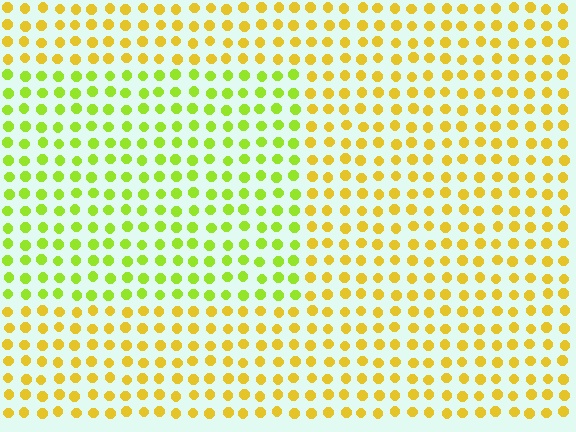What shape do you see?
I see a rectangle.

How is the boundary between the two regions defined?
The boundary is defined purely by a slight shift in hue (about 37 degrees). Spacing, size, and orientation are identical on both sides.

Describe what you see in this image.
The image is filled with small yellow elements in a uniform arrangement. A rectangle-shaped region is visible where the elements are tinted to a slightly different hue, forming a subtle color boundary.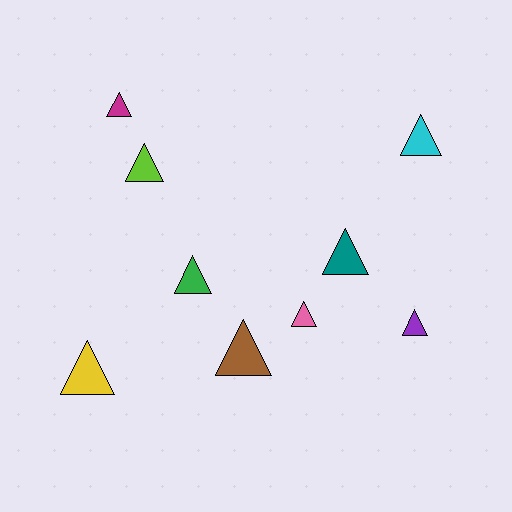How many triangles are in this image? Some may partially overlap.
There are 9 triangles.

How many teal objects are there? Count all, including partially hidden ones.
There is 1 teal object.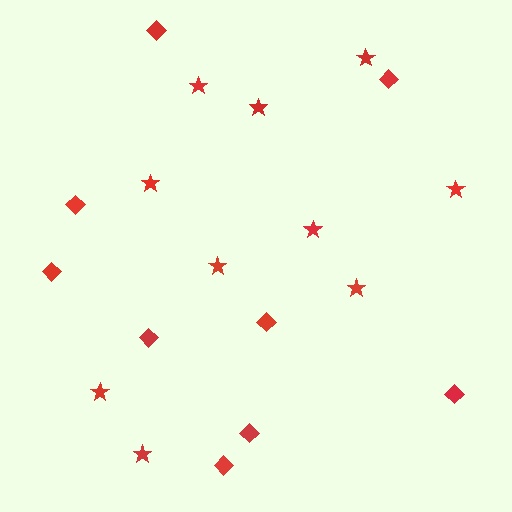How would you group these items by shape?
There are 2 groups: one group of diamonds (9) and one group of stars (10).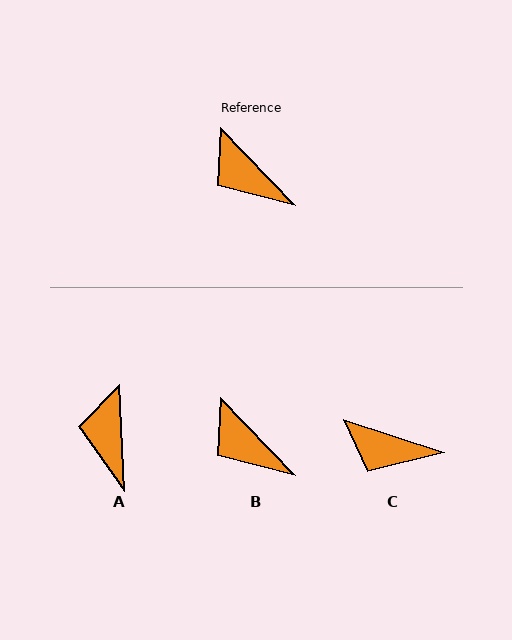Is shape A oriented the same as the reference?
No, it is off by about 41 degrees.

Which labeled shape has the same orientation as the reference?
B.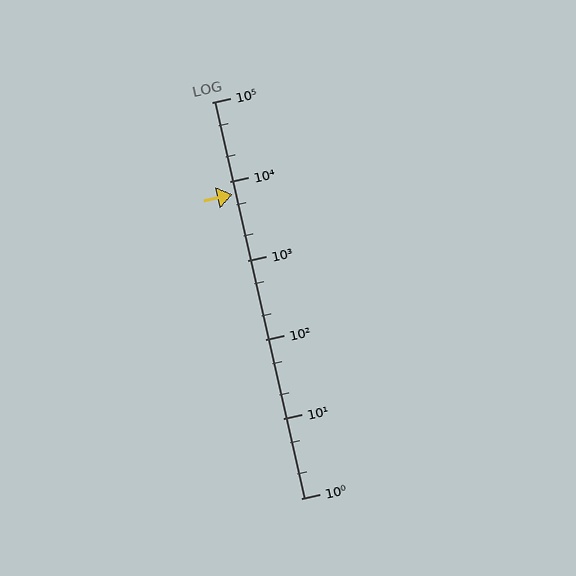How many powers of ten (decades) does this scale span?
The scale spans 5 decades, from 1 to 100000.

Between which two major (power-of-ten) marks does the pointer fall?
The pointer is between 1000 and 10000.